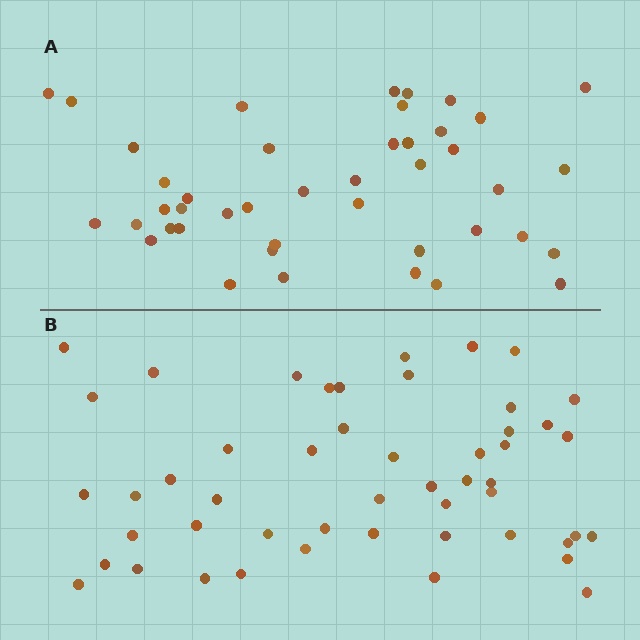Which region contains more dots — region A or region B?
Region B (the bottom region) has more dots.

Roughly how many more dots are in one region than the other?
Region B has roughly 8 or so more dots than region A.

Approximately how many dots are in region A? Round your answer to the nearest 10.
About 40 dots. (The exact count is 43, which rounds to 40.)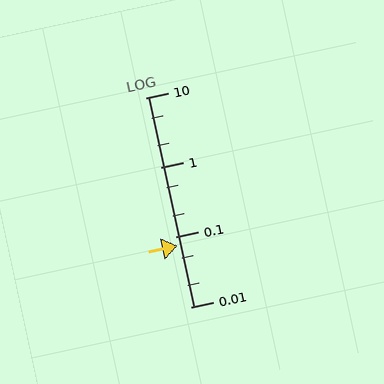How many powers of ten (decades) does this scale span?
The scale spans 3 decades, from 0.01 to 10.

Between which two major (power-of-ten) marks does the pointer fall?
The pointer is between 0.01 and 0.1.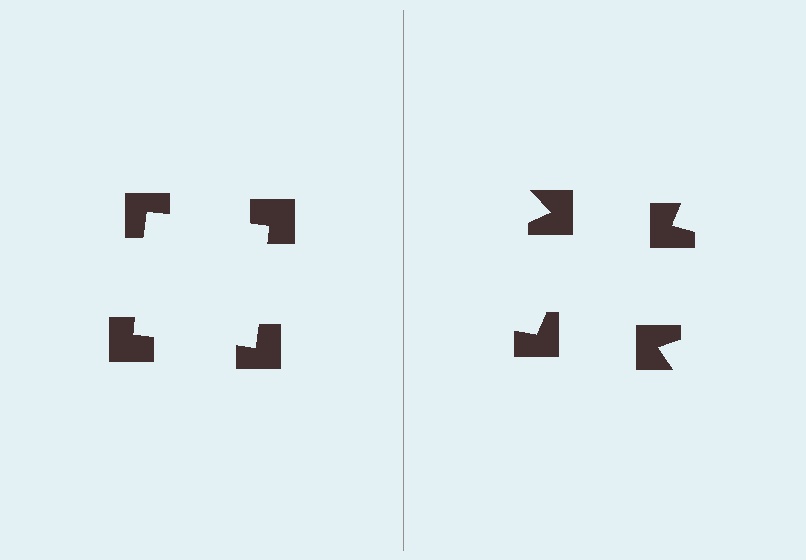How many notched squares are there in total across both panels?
8 — 4 on each side.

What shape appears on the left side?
An illusory square.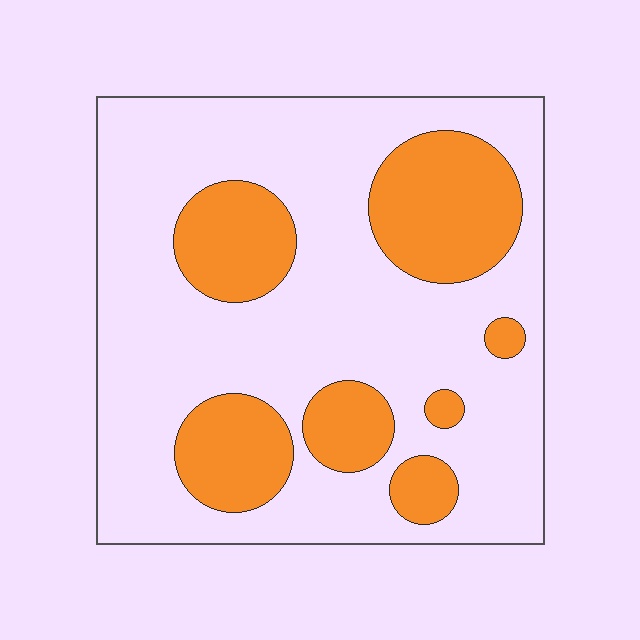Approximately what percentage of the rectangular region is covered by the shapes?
Approximately 25%.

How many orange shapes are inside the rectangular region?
7.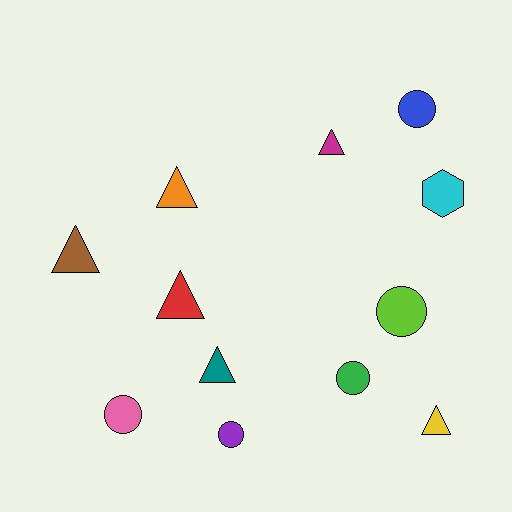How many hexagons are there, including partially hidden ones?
There is 1 hexagon.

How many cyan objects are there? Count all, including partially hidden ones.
There is 1 cyan object.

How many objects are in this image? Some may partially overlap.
There are 12 objects.